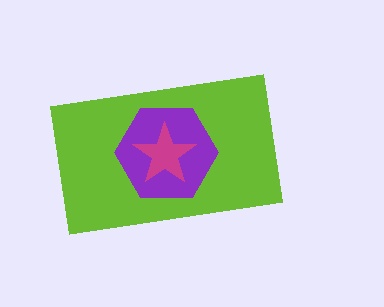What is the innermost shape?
The magenta star.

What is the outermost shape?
The lime rectangle.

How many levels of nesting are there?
3.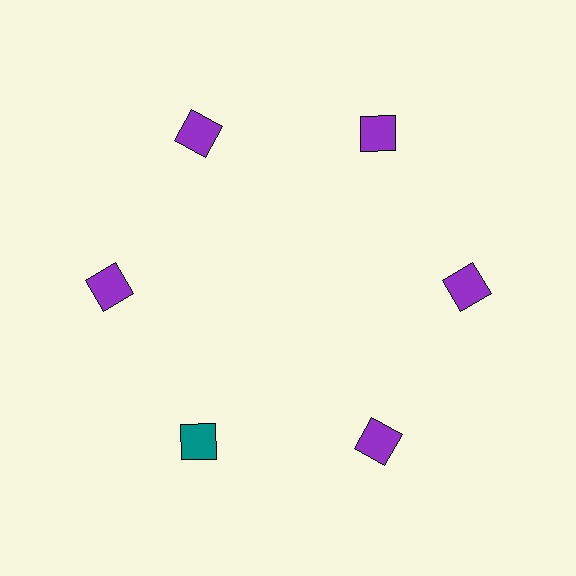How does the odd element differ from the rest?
It has a different color: teal instead of purple.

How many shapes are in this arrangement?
There are 6 shapes arranged in a ring pattern.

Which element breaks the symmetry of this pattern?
The teal square at roughly the 7 o'clock position breaks the symmetry. All other shapes are purple squares.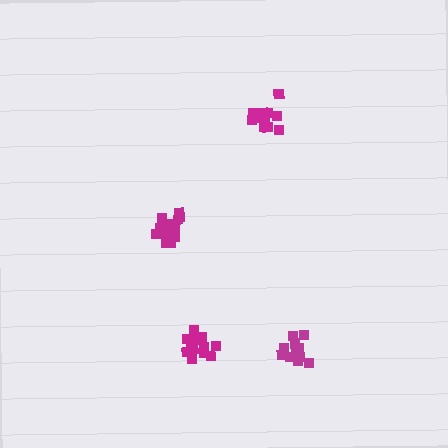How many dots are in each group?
Group 1: 13 dots, Group 2: 15 dots, Group 3: 13 dots, Group 4: 13 dots (54 total).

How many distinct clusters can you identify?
There are 4 distinct clusters.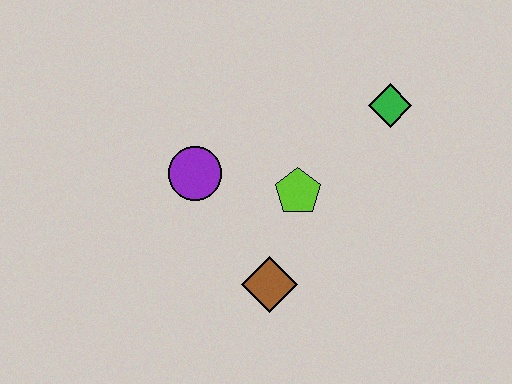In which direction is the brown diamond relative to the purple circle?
The brown diamond is below the purple circle.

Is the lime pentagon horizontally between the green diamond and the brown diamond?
Yes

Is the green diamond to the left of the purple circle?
No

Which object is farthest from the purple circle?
The green diamond is farthest from the purple circle.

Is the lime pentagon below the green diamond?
Yes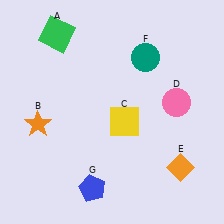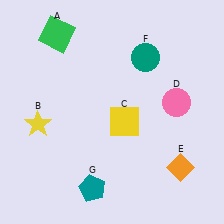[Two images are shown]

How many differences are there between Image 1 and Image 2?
There are 2 differences between the two images.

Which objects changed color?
B changed from orange to yellow. G changed from blue to teal.